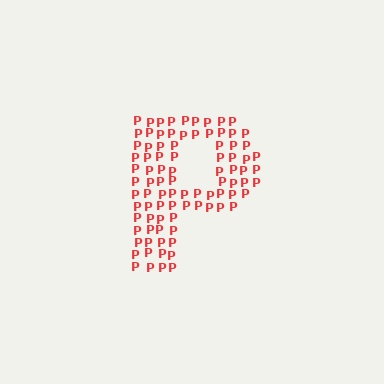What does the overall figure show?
The overall figure shows the letter P.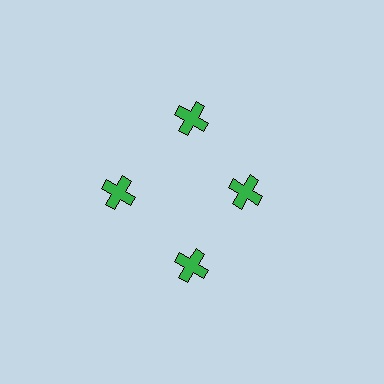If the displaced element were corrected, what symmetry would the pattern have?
It would have 4-fold rotational symmetry — the pattern would map onto itself every 90 degrees.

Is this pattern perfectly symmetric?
No. The 4 green crosses are arranged in a ring, but one element near the 3 o'clock position is pulled inward toward the center, breaking the 4-fold rotational symmetry.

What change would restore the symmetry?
The symmetry would be restored by moving it outward, back onto the ring so that all 4 crosses sit at equal angles and equal distance from the center.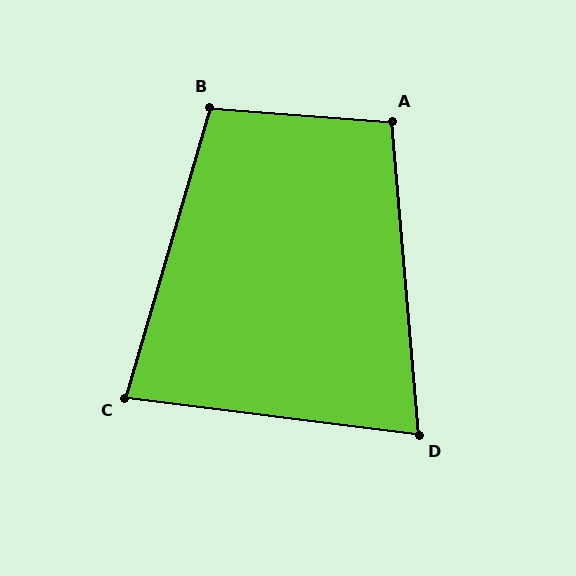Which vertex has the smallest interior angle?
D, at approximately 78 degrees.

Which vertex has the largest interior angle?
B, at approximately 102 degrees.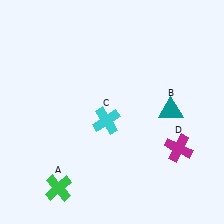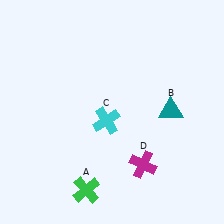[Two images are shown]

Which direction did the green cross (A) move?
The green cross (A) moved right.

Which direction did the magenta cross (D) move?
The magenta cross (D) moved left.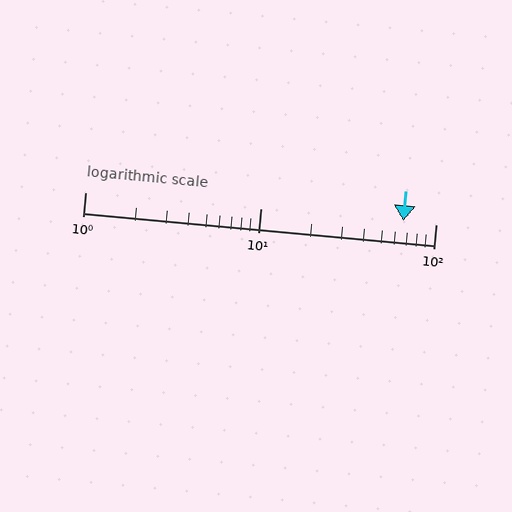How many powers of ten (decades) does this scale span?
The scale spans 2 decades, from 1 to 100.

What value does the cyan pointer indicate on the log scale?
The pointer indicates approximately 65.